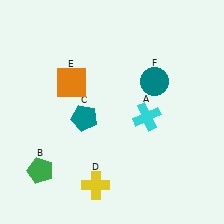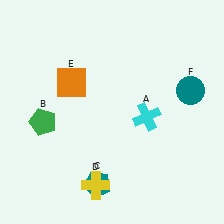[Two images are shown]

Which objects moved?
The objects that moved are: the green pentagon (B), the teal pentagon (C), the teal circle (F).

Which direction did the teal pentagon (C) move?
The teal pentagon (C) moved down.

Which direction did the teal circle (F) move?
The teal circle (F) moved right.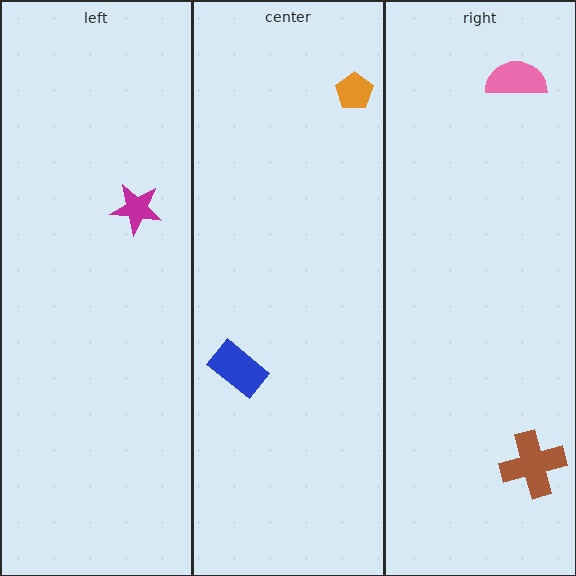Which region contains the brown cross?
The right region.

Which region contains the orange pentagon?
The center region.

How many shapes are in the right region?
2.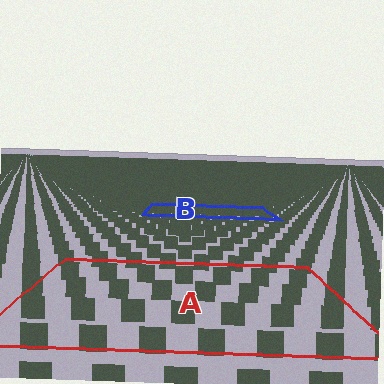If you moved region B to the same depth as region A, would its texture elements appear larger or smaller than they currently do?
They would appear larger. At a closer depth, the same texture elements are projected at a bigger on-screen size.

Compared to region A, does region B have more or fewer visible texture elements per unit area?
Region B has more texture elements per unit area — they are packed more densely because it is farther away.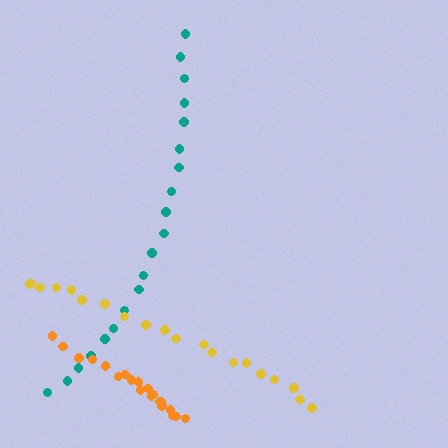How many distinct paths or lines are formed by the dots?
There are 3 distinct paths.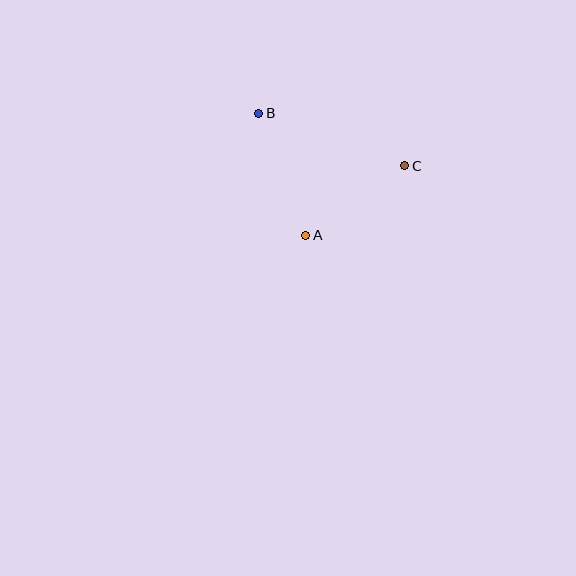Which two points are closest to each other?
Points A and C are closest to each other.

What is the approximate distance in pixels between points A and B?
The distance between A and B is approximately 130 pixels.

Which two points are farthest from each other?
Points B and C are farthest from each other.